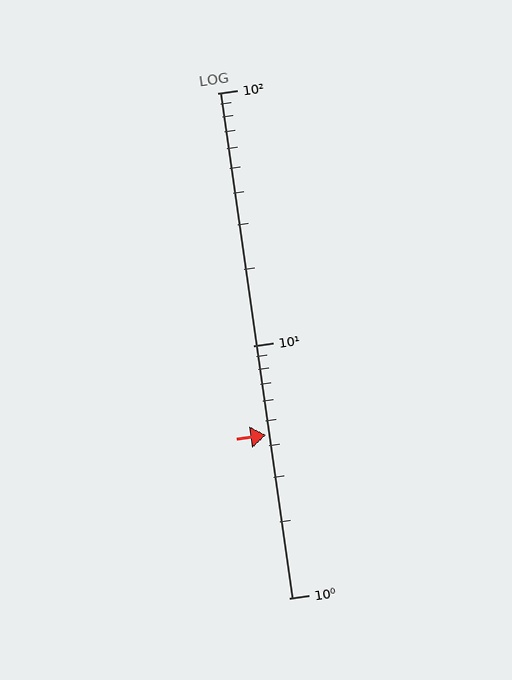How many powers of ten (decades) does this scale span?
The scale spans 2 decades, from 1 to 100.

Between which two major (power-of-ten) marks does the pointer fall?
The pointer is between 1 and 10.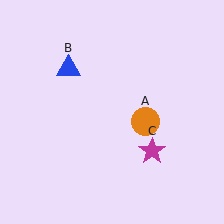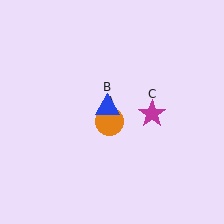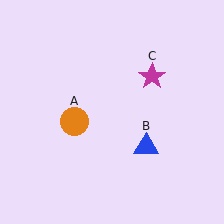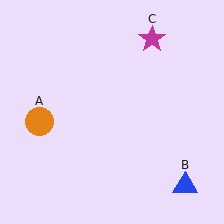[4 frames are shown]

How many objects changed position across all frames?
3 objects changed position: orange circle (object A), blue triangle (object B), magenta star (object C).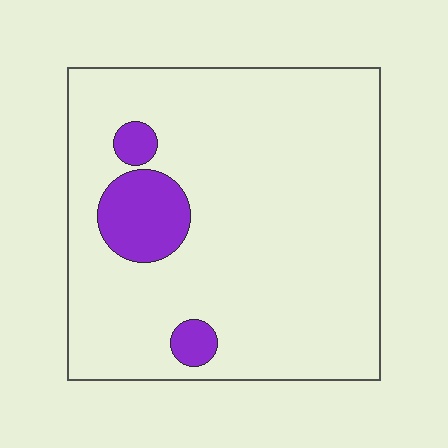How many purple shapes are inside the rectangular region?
3.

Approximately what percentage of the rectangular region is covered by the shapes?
Approximately 10%.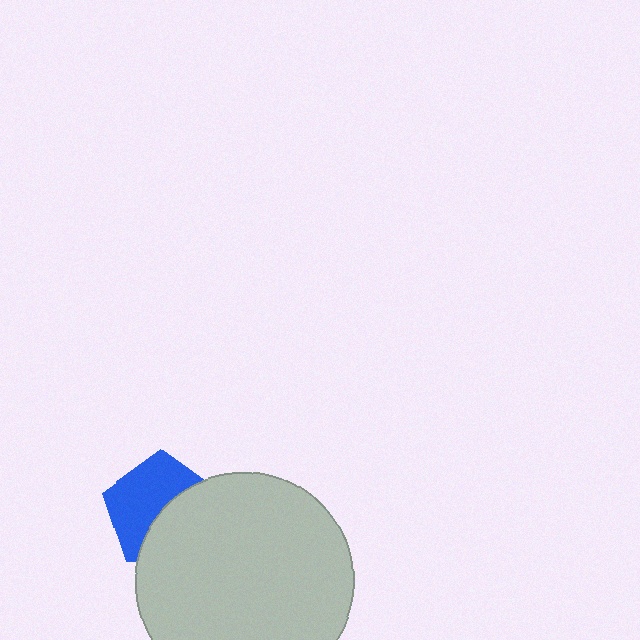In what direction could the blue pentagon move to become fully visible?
The blue pentagon could move toward the upper-left. That would shift it out from behind the light gray circle entirely.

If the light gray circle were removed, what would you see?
You would see the complete blue pentagon.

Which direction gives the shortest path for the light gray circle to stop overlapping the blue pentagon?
Moving toward the lower-right gives the shortest separation.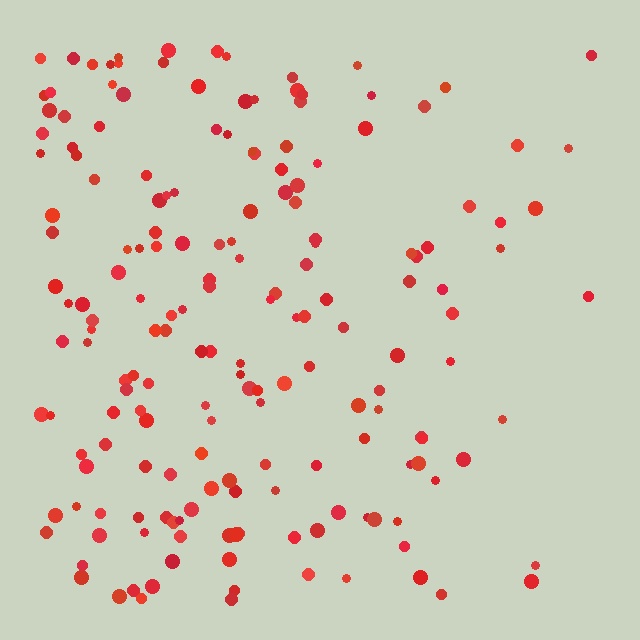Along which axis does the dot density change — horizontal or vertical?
Horizontal.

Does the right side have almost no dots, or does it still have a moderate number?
Still a moderate number, just noticeably fewer than the left.